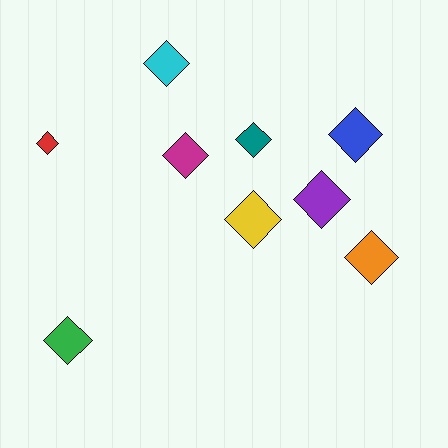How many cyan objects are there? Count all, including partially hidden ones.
There is 1 cyan object.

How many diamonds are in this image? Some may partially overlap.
There are 9 diamonds.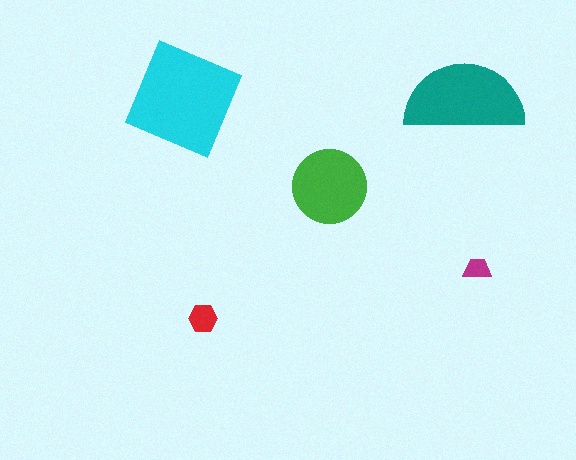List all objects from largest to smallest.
The cyan diamond, the teal semicircle, the green circle, the red hexagon, the magenta trapezoid.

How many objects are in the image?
There are 5 objects in the image.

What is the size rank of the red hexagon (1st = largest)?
4th.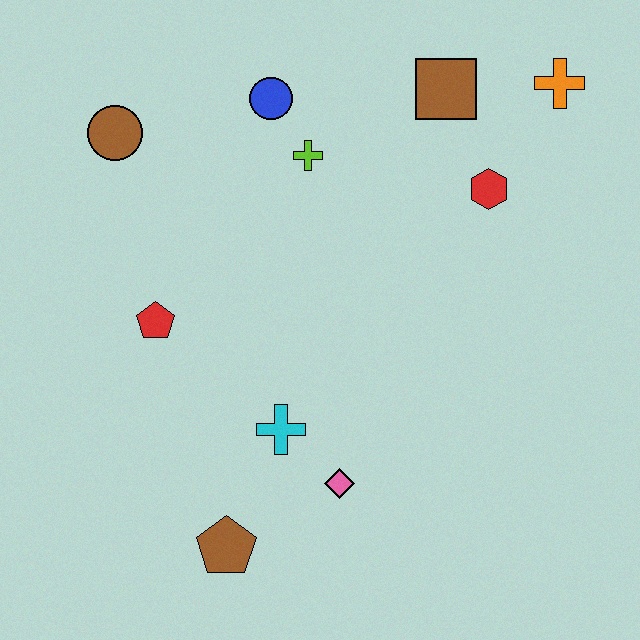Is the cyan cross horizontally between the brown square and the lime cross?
No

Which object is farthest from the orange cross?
The brown pentagon is farthest from the orange cross.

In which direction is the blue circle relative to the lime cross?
The blue circle is above the lime cross.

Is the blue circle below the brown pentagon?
No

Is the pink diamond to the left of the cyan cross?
No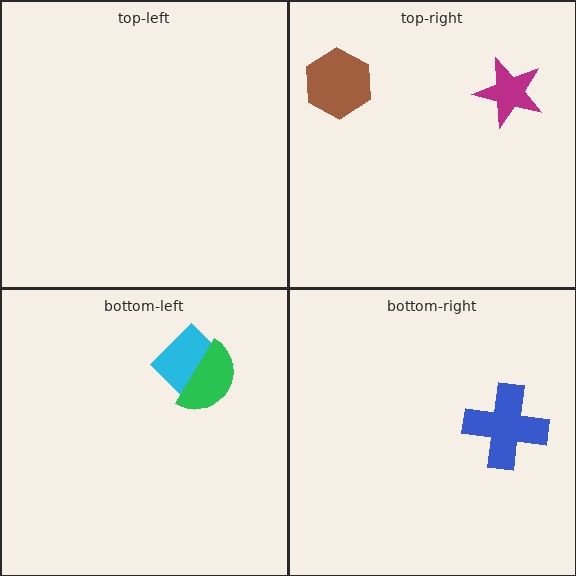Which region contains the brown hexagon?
The top-right region.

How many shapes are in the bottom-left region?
2.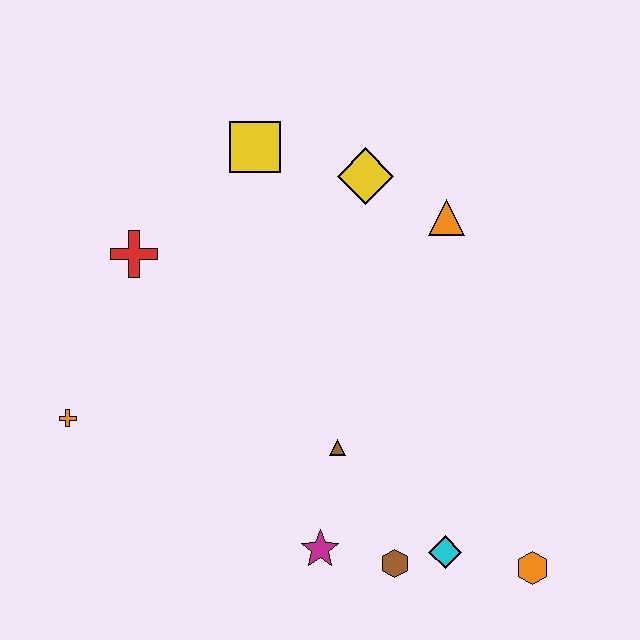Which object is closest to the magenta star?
The brown hexagon is closest to the magenta star.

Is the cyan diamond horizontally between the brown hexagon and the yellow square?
No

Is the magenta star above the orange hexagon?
Yes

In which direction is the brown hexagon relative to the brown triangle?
The brown hexagon is below the brown triangle.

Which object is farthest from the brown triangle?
The yellow square is farthest from the brown triangle.